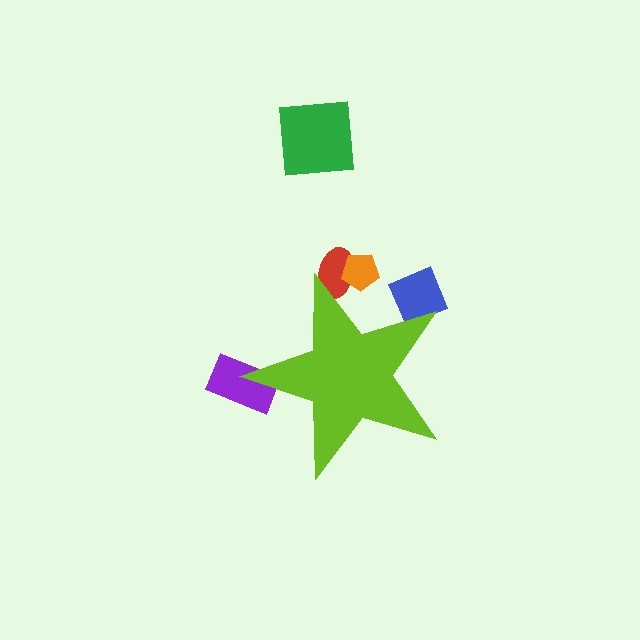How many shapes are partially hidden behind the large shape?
4 shapes are partially hidden.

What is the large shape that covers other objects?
A lime star.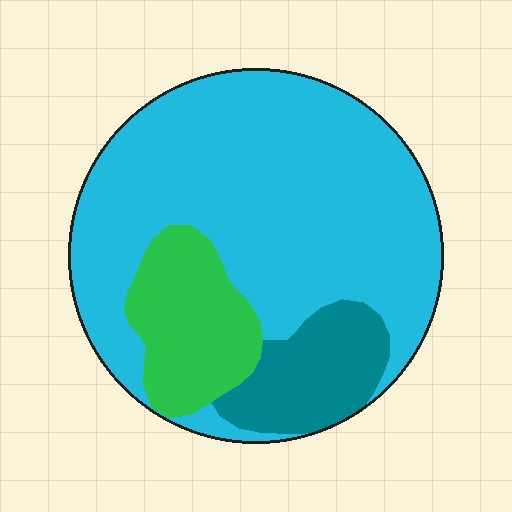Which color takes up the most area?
Cyan, at roughly 70%.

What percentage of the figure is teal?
Teal covers 14% of the figure.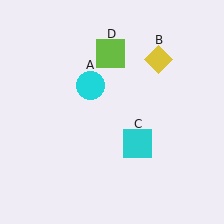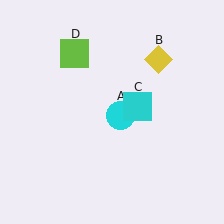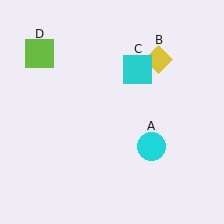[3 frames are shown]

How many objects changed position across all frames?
3 objects changed position: cyan circle (object A), cyan square (object C), lime square (object D).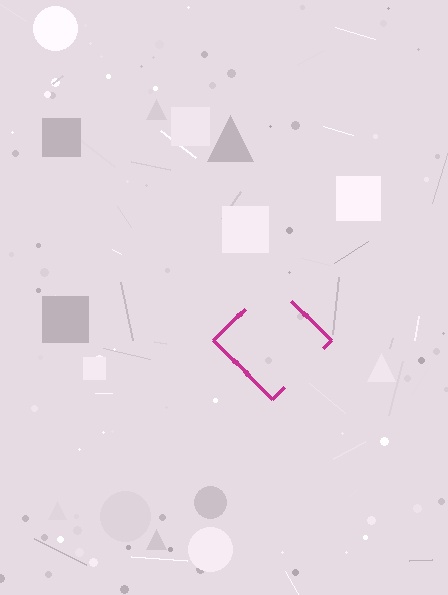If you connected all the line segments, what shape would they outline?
They would outline a diamond.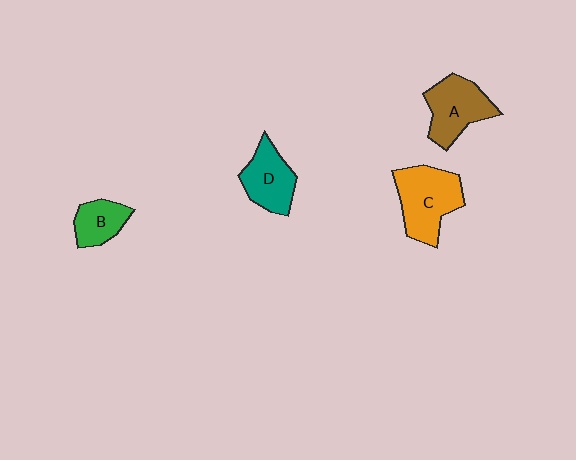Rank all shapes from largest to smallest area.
From largest to smallest: C (orange), A (brown), D (teal), B (green).